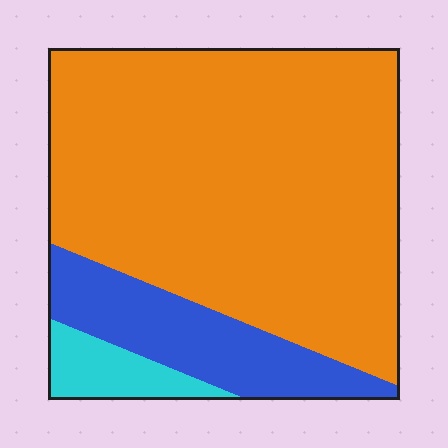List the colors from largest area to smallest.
From largest to smallest: orange, blue, cyan.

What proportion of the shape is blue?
Blue covers 18% of the shape.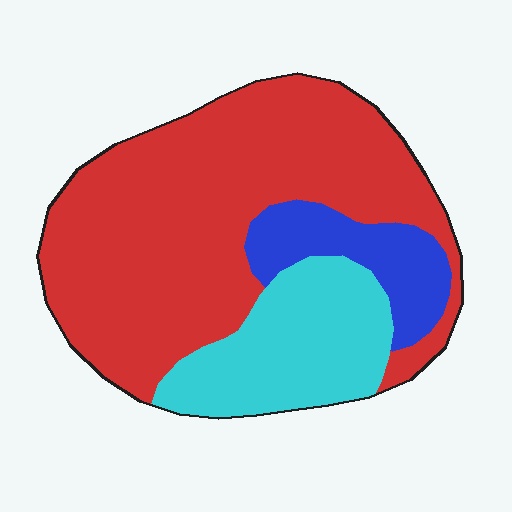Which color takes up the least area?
Blue, at roughly 15%.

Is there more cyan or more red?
Red.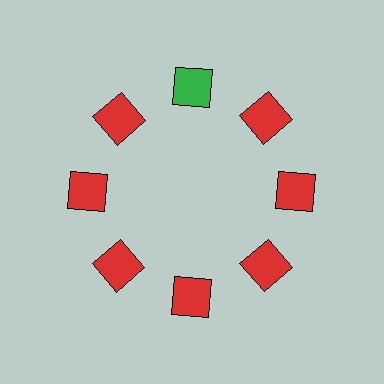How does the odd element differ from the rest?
It has a different color: green instead of red.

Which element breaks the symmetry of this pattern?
The green square at roughly the 12 o'clock position breaks the symmetry. All other shapes are red squares.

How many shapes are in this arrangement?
There are 8 shapes arranged in a ring pattern.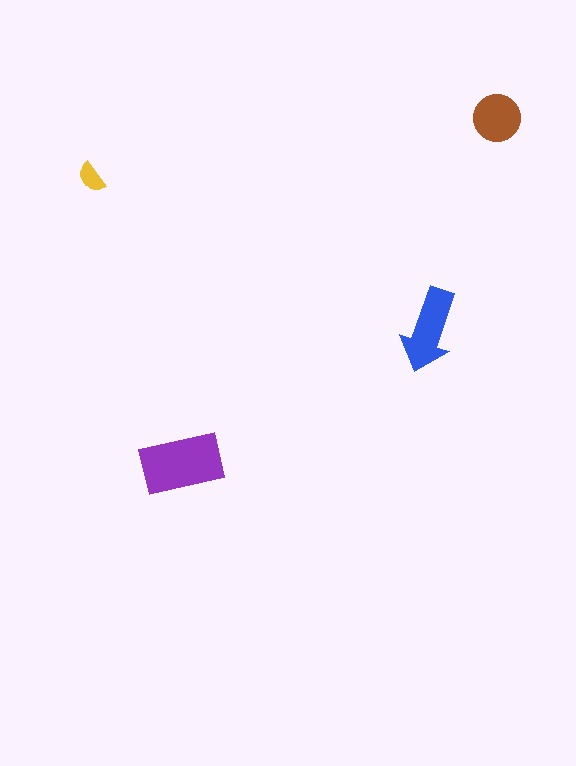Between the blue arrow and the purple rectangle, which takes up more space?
The purple rectangle.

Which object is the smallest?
The yellow semicircle.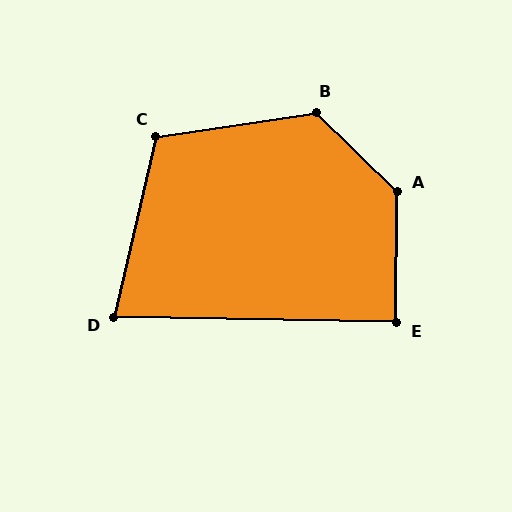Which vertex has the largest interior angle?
A, at approximately 134 degrees.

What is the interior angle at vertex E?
Approximately 89 degrees (approximately right).